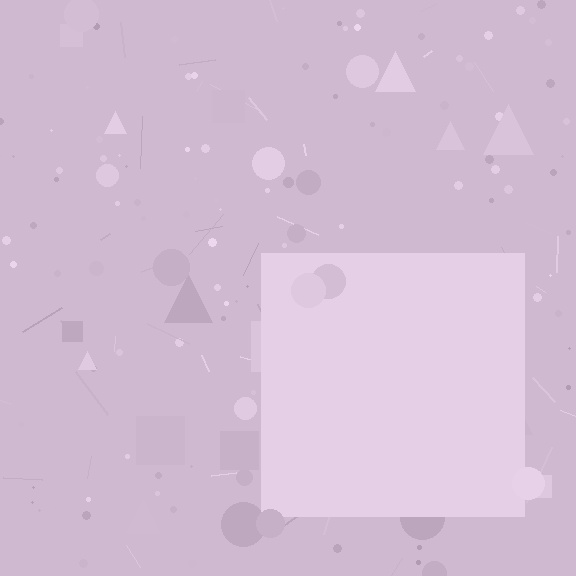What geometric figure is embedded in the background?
A square is embedded in the background.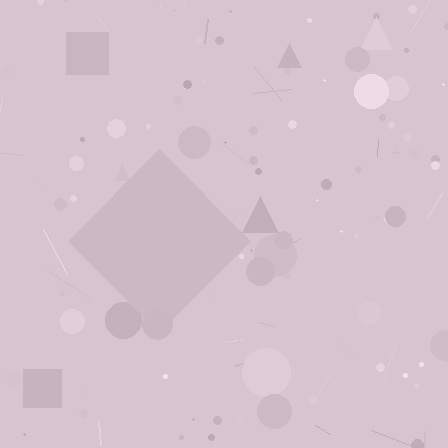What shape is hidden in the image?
A diamond is hidden in the image.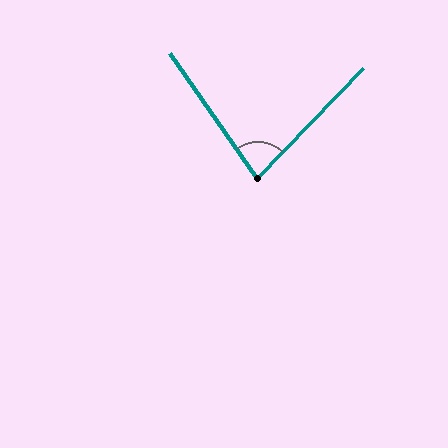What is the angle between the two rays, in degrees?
Approximately 79 degrees.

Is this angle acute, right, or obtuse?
It is acute.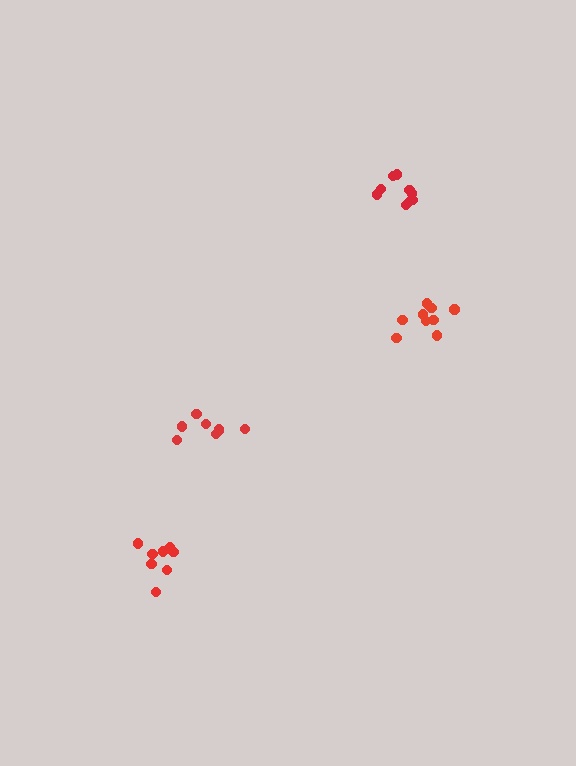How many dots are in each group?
Group 1: 11 dots, Group 2: 8 dots, Group 3: 9 dots, Group 4: 8 dots (36 total).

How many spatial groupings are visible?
There are 4 spatial groupings.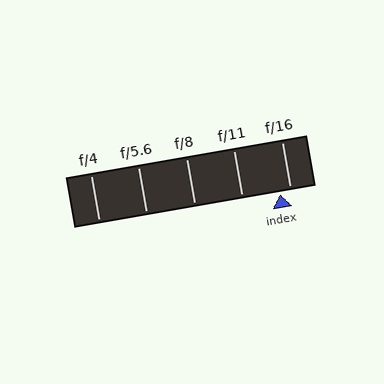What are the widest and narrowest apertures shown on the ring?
The widest aperture shown is f/4 and the narrowest is f/16.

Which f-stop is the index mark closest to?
The index mark is closest to f/16.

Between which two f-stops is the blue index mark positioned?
The index mark is between f/11 and f/16.